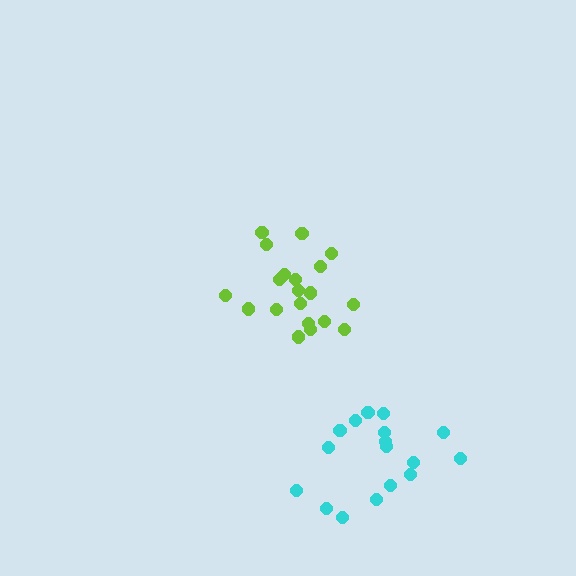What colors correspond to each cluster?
The clusters are colored: cyan, lime.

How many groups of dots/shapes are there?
There are 2 groups.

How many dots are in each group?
Group 1: 17 dots, Group 2: 21 dots (38 total).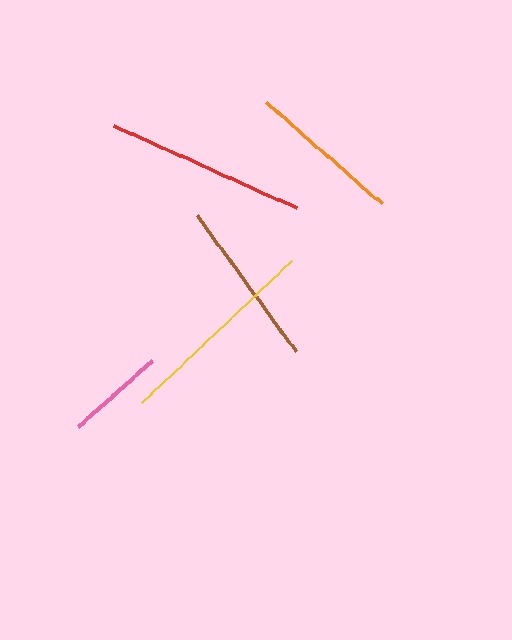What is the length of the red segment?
The red segment is approximately 201 pixels long.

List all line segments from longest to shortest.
From longest to shortest: yellow, red, brown, orange, pink.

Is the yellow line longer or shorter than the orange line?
The yellow line is longer than the orange line.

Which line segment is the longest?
The yellow line is the longest at approximately 207 pixels.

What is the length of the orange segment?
The orange segment is approximately 154 pixels long.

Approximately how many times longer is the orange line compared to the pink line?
The orange line is approximately 1.6 times the length of the pink line.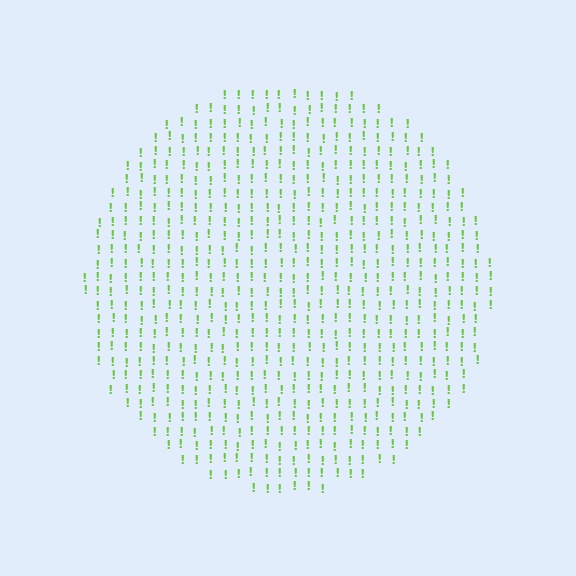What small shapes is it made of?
It is made of small exclamation marks.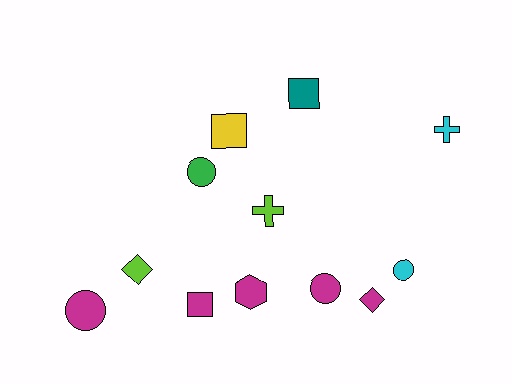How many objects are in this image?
There are 12 objects.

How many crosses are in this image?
There are 2 crosses.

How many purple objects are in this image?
There are no purple objects.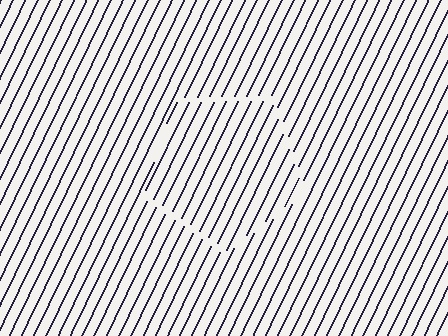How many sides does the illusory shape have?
5 sides — the line-ends trace a pentagon.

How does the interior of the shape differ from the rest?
The interior of the shape contains the same grating, shifted by half a period — the contour is defined by the phase discontinuity where line-ends from the inner and outer gratings abut.